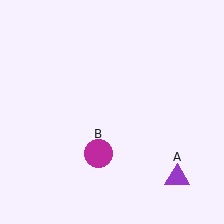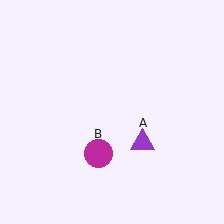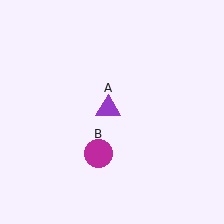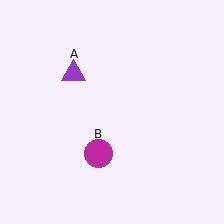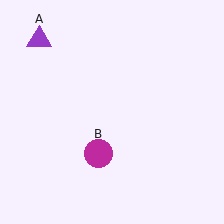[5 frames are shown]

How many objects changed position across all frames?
1 object changed position: purple triangle (object A).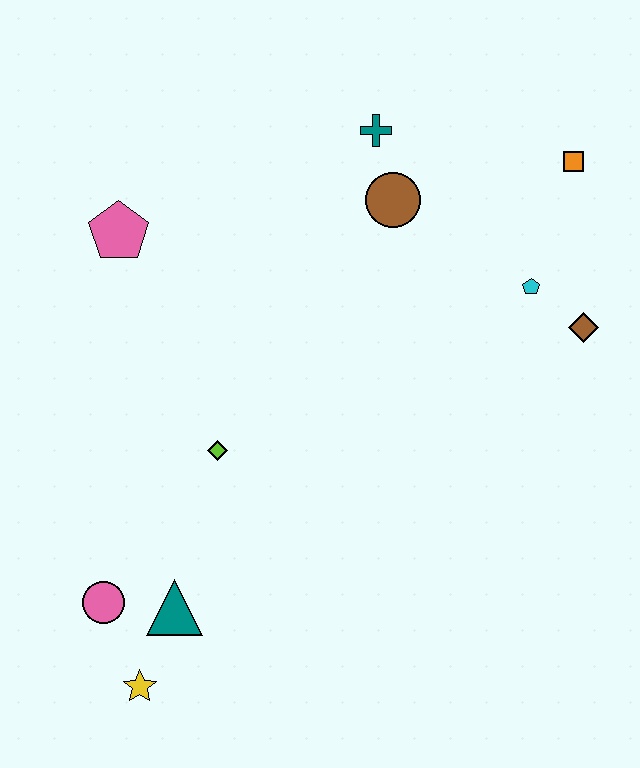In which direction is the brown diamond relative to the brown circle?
The brown diamond is to the right of the brown circle.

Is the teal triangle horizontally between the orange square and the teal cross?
No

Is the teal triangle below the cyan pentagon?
Yes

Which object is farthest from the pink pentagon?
The brown diamond is farthest from the pink pentagon.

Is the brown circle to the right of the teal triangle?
Yes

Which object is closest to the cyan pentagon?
The brown diamond is closest to the cyan pentagon.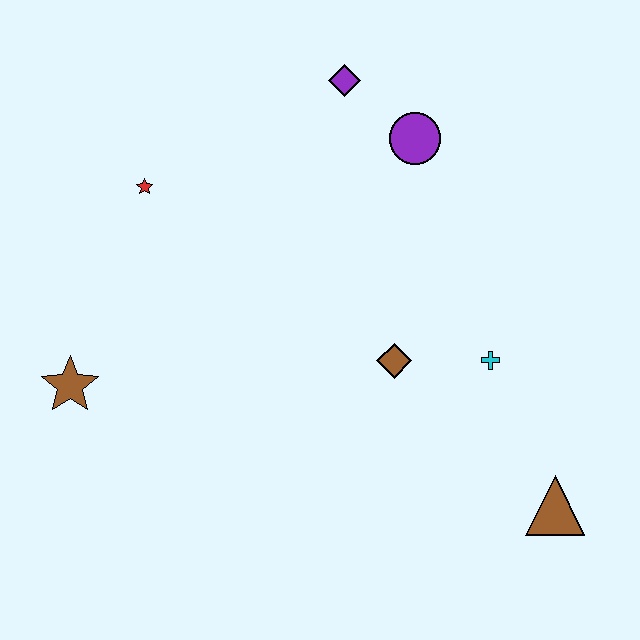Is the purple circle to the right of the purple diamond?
Yes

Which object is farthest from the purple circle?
The brown star is farthest from the purple circle.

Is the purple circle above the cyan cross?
Yes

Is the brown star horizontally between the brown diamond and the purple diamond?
No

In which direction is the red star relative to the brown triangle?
The red star is to the left of the brown triangle.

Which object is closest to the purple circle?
The purple diamond is closest to the purple circle.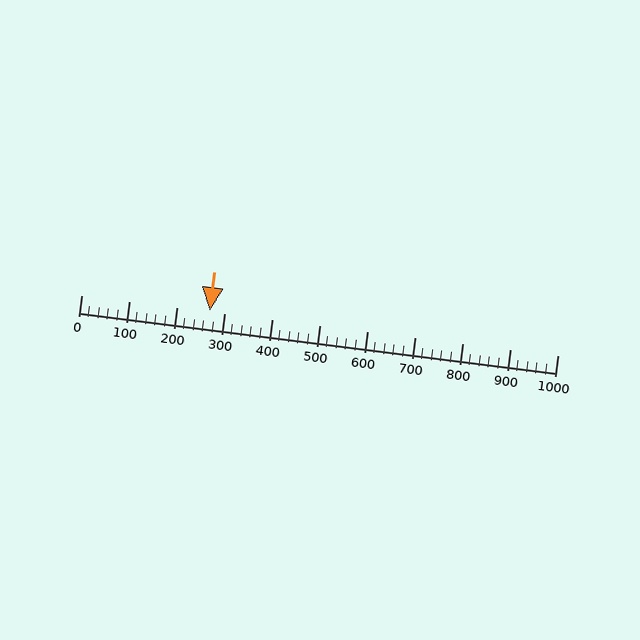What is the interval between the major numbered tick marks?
The major tick marks are spaced 100 units apart.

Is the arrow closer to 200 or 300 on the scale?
The arrow is closer to 300.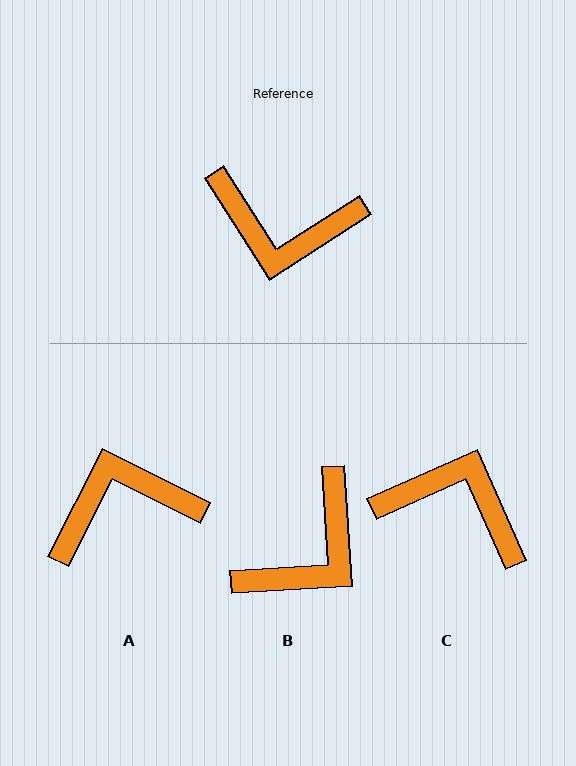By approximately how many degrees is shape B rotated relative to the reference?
Approximately 61 degrees counter-clockwise.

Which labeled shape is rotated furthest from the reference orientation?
C, about 171 degrees away.